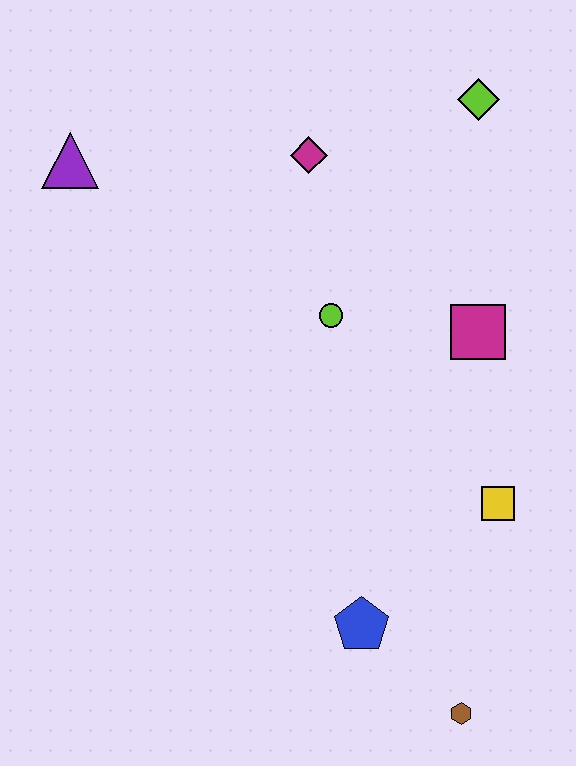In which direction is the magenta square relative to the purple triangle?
The magenta square is to the right of the purple triangle.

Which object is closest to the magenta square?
The lime circle is closest to the magenta square.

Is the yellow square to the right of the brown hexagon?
Yes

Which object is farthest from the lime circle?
The brown hexagon is farthest from the lime circle.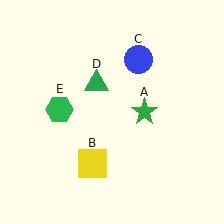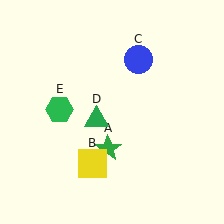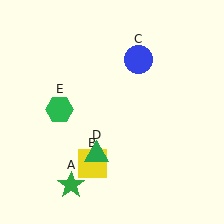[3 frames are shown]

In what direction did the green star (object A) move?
The green star (object A) moved down and to the left.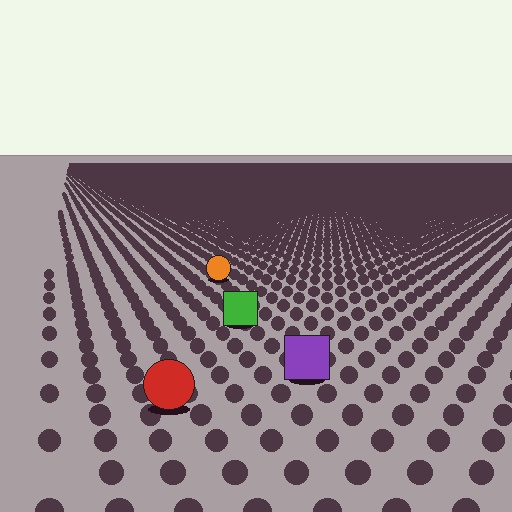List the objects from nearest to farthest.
From nearest to farthest: the red circle, the purple square, the green square, the orange circle.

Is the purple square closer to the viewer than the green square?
Yes. The purple square is closer — you can tell from the texture gradient: the ground texture is coarser near it.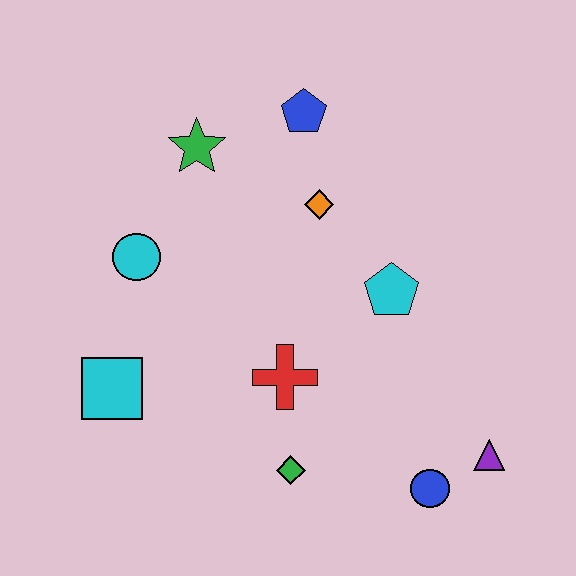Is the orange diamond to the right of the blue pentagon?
Yes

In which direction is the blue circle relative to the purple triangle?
The blue circle is to the left of the purple triangle.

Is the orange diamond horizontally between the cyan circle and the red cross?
No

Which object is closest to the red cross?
The green diamond is closest to the red cross.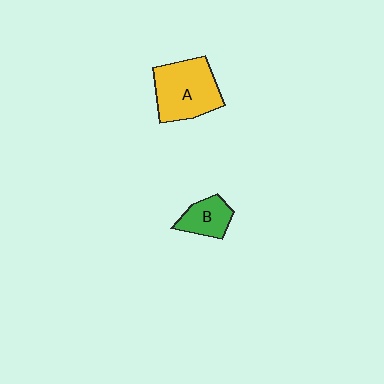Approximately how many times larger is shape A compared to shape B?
Approximately 2.1 times.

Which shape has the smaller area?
Shape B (green).